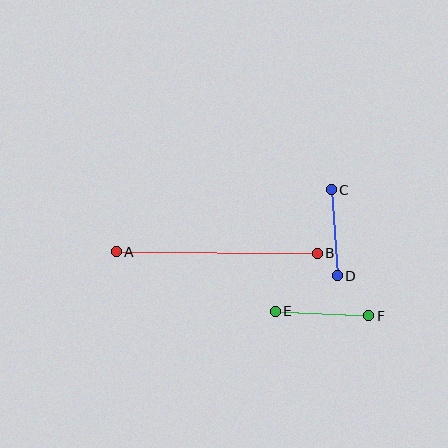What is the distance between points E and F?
The distance is approximately 94 pixels.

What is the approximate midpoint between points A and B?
The midpoint is at approximately (217, 252) pixels.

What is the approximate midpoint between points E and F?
The midpoint is at approximately (322, 314) pixels.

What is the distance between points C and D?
The distance is approximately 86 pixels.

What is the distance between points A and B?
The distance is approximately 201 pixels.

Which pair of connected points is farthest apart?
Points A and B are farthest apart.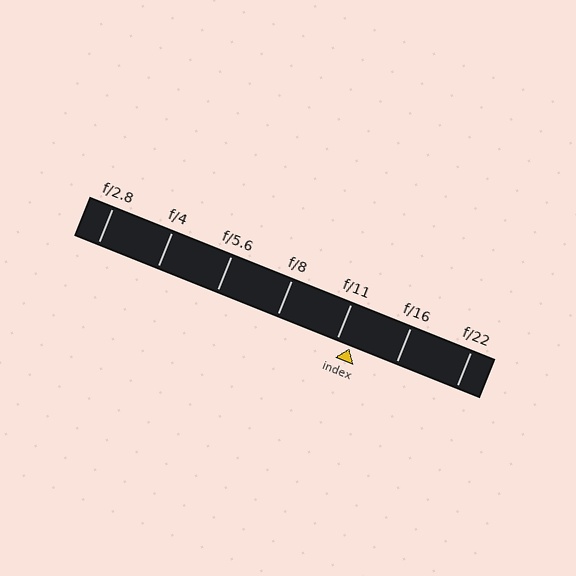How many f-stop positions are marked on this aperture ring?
There are 7 f-stop positions marked.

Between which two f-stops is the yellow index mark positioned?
The index mark is between f/11 and f/16.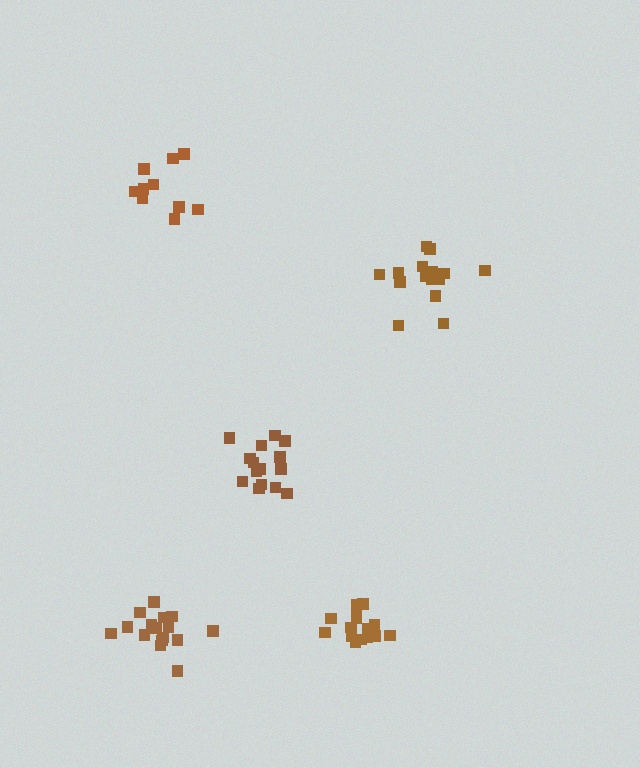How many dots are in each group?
Group 1: 15 dots, Group 2: 15 dots, Group 3: 10 dots, Group 4: 15 dots, Group 5: 16 dots (71 total).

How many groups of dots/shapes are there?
There are 5 groups.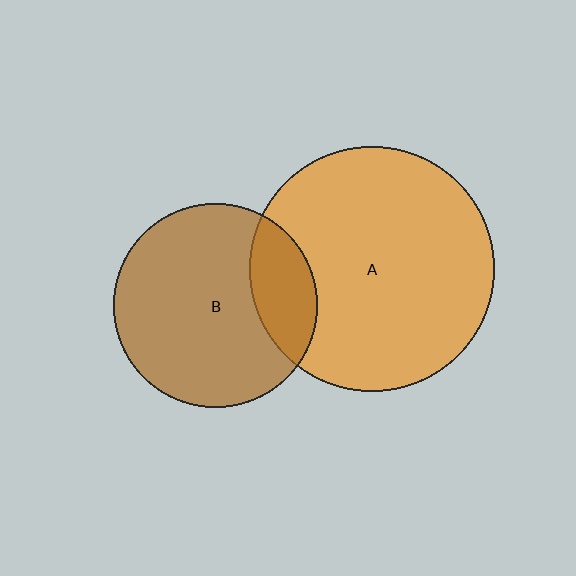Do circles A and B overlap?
Yes.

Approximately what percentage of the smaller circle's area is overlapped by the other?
Approximately 20%.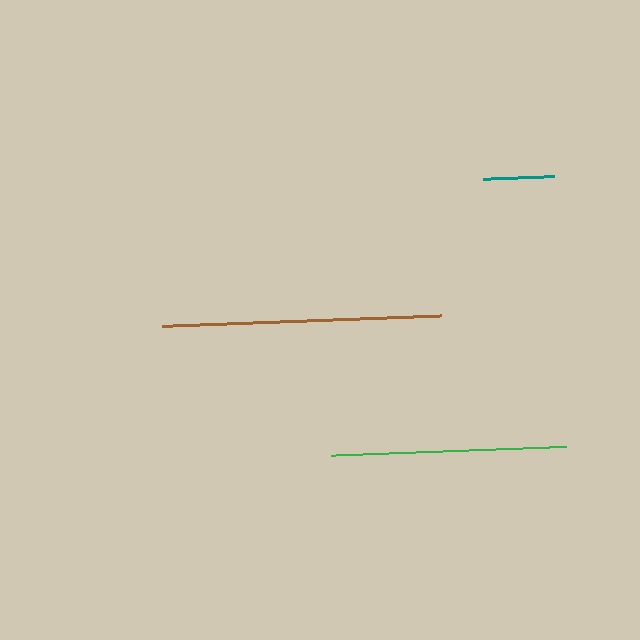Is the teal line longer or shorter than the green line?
The green line is longer than the teal line.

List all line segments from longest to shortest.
From longest to shortest: brown, green, teal.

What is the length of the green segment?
The green segment is approximately 235 pixels long.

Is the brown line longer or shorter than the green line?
The brown line is longer than the green line.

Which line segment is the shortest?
The teal line is the shortest at approximately 71 pixels.